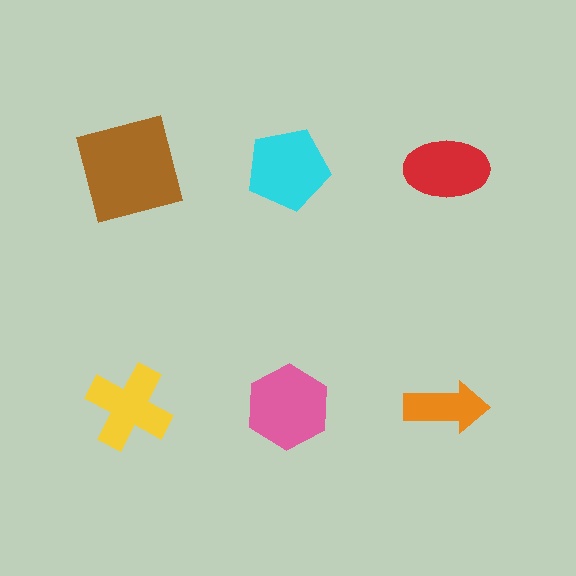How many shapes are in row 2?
3 shapes.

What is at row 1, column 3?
A red ellipse.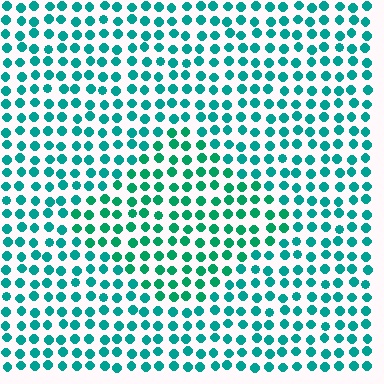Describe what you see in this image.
The image is filled with small teal elements in a uniform arrangement. A diamond-shaped region is visible where the elements are tinted to a slightly different hue, forming a subtle color boundary.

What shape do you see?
I see a diamond.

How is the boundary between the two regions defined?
The boundary is defined purely by a slight shift in hue (about 20 degrees). Spacing, size, and orientation are identical on both sides.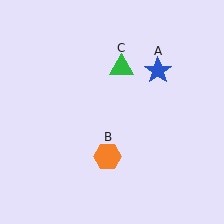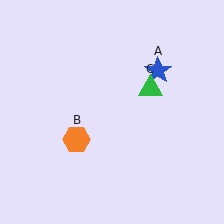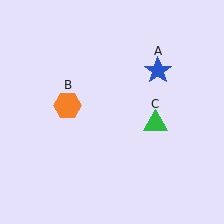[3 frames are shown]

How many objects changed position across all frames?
2 objects changed position: orange hexagon (object B), green triangle (object C).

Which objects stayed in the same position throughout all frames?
Blue star (object A) remained stationary.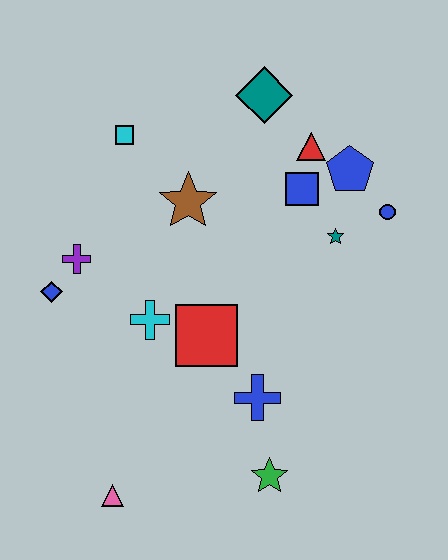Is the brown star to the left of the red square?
Yes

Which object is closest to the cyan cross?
The red square is closest to the cyan cross.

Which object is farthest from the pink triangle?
The teal diamond is farthest from the pink triangle.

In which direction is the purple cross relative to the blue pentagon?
The purple cross is to the left of the blue pentagon.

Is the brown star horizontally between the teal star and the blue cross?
No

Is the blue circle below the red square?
No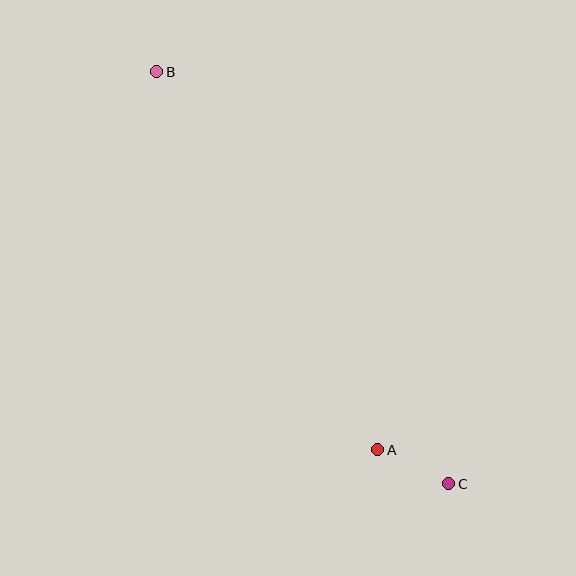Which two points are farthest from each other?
Points B and C are farthest from each other.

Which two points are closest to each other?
Points A and C are closest to each other.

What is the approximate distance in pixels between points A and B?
The distance between A and B is approximately 438 pixels.